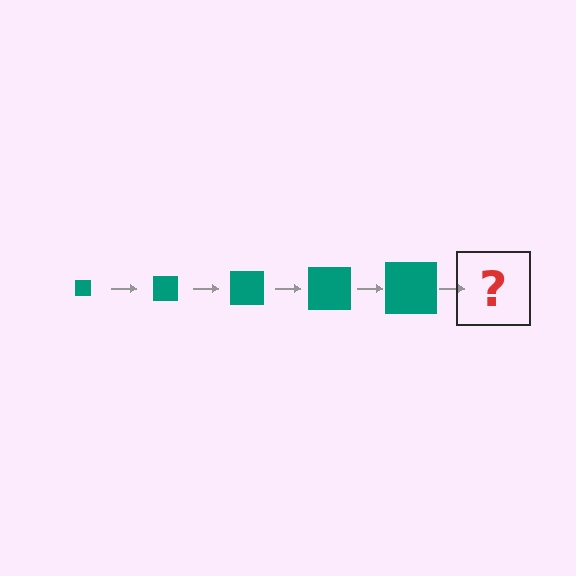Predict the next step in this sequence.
The next step is a teal square, larger than the previous one.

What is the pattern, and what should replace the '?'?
The pattern is that the square gets progressively larger each step. The '?' should be a teal square, larger than the previous one.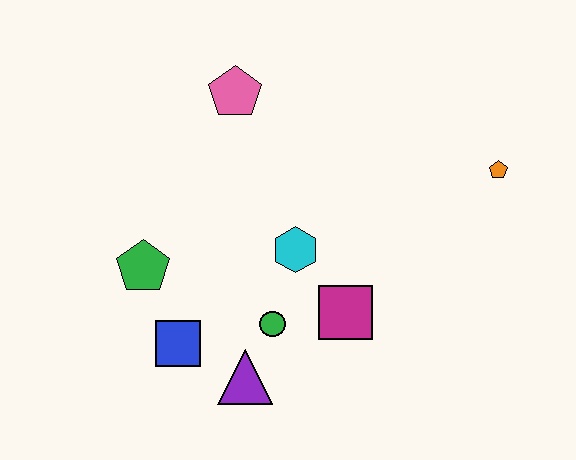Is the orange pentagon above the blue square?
Yes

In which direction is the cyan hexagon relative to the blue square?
The cyan hexagon is to the right of the blue square.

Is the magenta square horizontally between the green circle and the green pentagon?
No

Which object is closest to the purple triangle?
The green circle is closest to the purple triangle.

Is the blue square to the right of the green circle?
No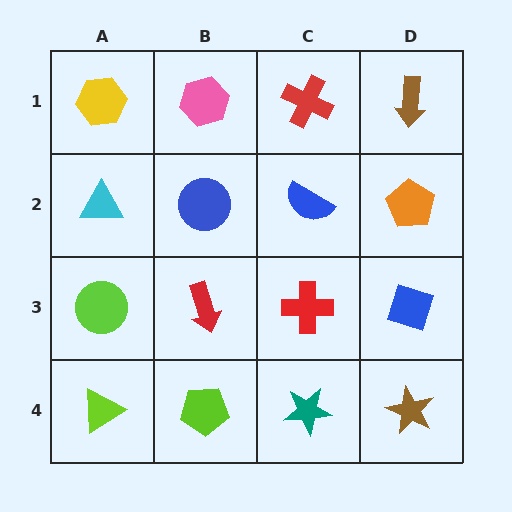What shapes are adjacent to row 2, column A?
A yellow hexagon (row 1, column A), a lime circle (row 3, column A), a blue circle (row 2, column B).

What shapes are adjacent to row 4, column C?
A red cross (row 3, column C), a lime pentagon (row 4, column B), a brown star (row 4, column D).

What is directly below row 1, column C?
A blue semicircle.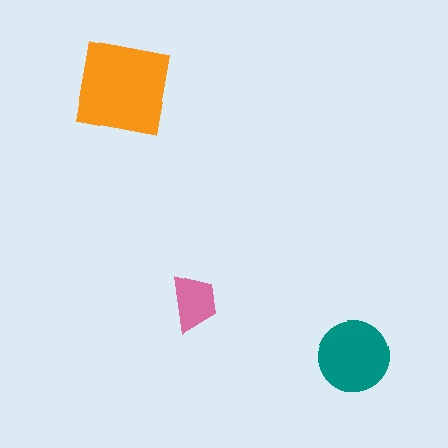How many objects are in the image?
There are 3 objects in the image.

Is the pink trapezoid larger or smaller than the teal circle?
Smaller.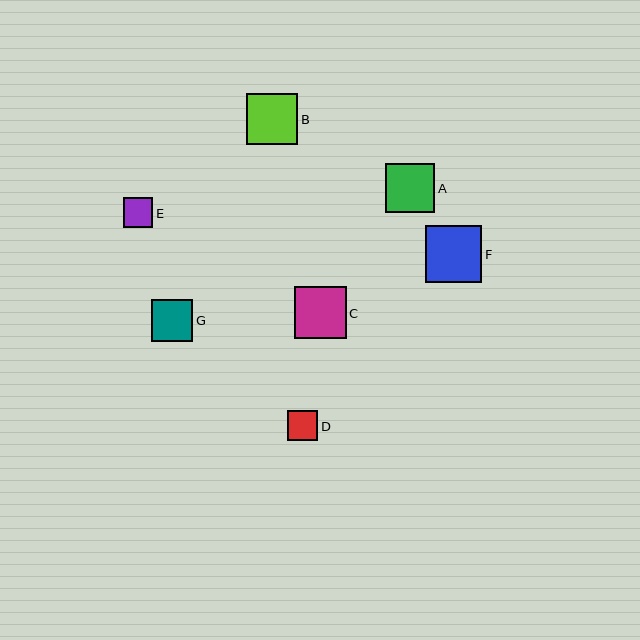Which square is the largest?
Square F is the largest with a size of approximately 56 pixels.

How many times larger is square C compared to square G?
Square C is approximately 1.2 times the size of square G.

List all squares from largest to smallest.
From largest to smallest: F, C, B, A, G, D, E.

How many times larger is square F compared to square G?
Square F is approximately 1.4 times the size of square G.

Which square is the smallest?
Square E is the smallest with a size of approximately 29 pixels.